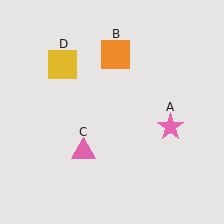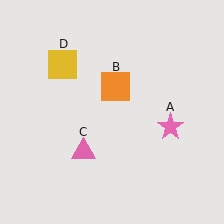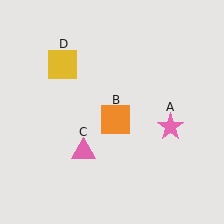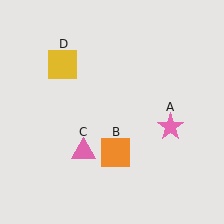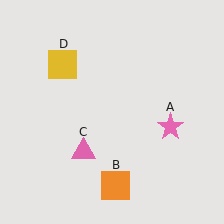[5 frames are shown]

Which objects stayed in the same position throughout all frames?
Pink star (object A) and pink triangle (object C) and yellow square (object D) remained stationary.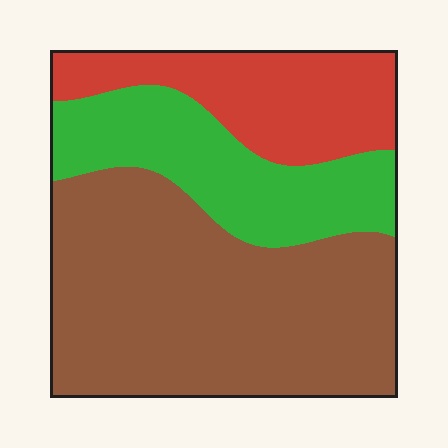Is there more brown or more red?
Brown.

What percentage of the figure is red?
Red takes up about one fifth (1/5) of the figure.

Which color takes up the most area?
Brown, at roughly 55%.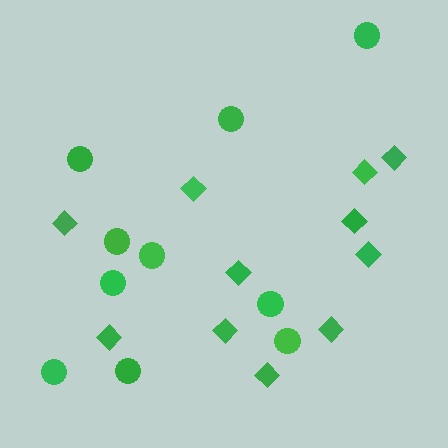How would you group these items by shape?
There are 2 groups: one group of diamonds (11) and one group of circles (10).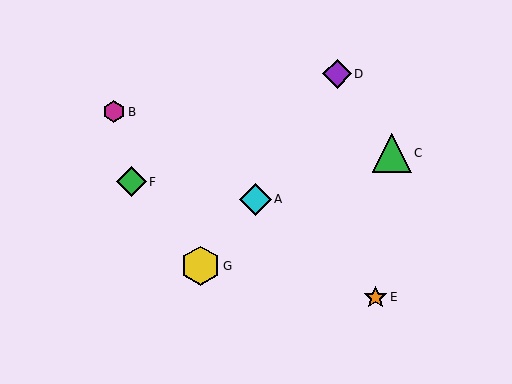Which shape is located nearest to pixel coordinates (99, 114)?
The magenta hexagon (labeled B) at (114, 112) is nearest to that location.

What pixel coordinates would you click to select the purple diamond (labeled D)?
Click at (337, 74) to select the purple diamond D.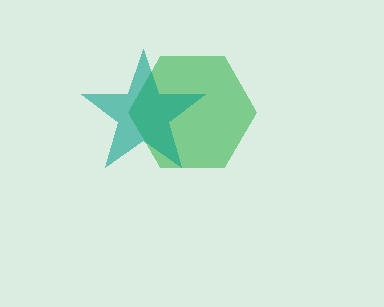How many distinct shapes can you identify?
There are 2 distinct shapes: a green hexagon, a teal star.